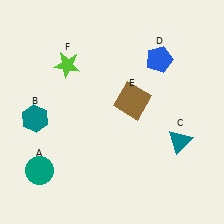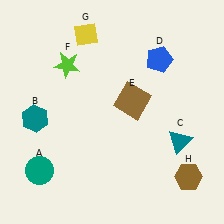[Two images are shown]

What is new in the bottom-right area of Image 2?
A brown hexagon (H) was added in the bottom-right area of Image 2.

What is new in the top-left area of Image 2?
A yellow diamond (G) was added in the top-left area of Image 2.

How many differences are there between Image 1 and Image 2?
There are 2 differences between the two images.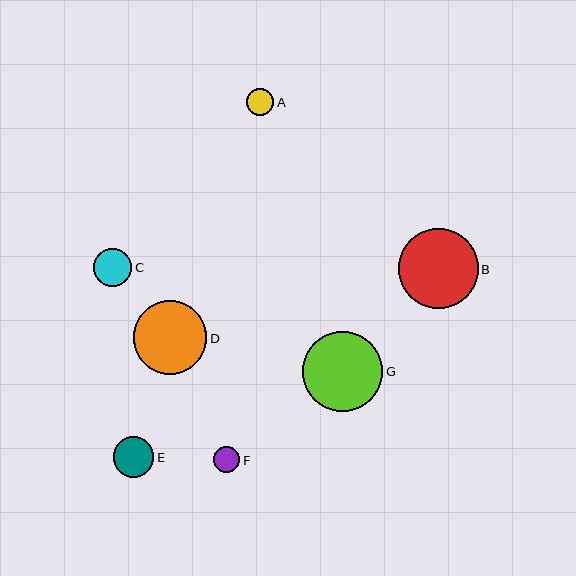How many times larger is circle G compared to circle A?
Circle G is approximately 2.9 times the size of circle A.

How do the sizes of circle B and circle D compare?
Circle B and circle D are approximately the same size.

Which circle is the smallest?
Circle F is the smallest with a size of approximately 26 pixels.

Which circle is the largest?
Circle G is the largest with a size of approximately 80 pixels.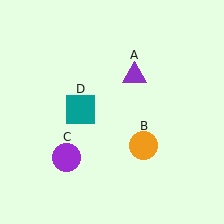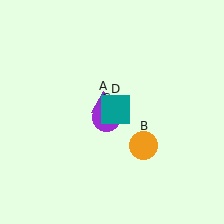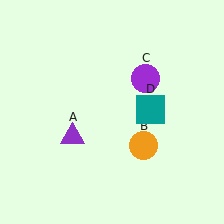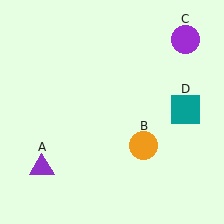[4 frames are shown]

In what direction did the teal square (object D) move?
The teal square (object D) moved right.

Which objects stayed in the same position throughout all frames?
Orange circle (object B) remained stationary.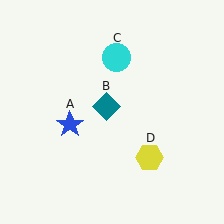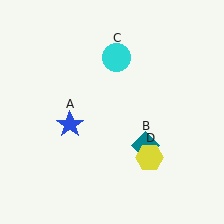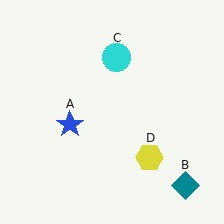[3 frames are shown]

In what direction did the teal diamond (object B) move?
The teal diamond (object B) moved down and to the right.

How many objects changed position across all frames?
1 object changed position: teal diamond (object B).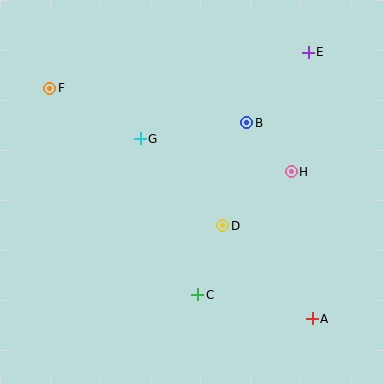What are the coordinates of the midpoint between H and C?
The midpoint between H and C is at (244, 233).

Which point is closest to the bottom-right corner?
Point A is closest to the bottom-right corner.